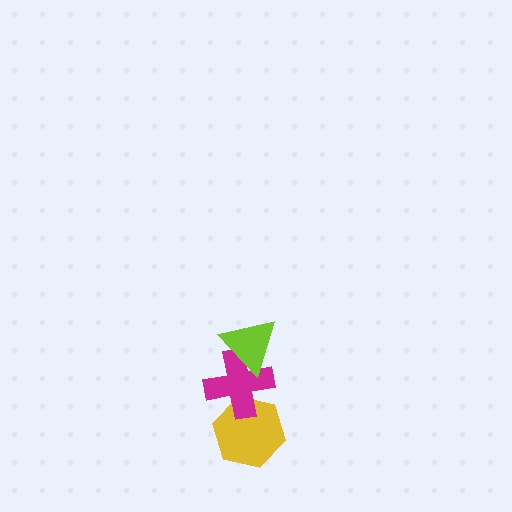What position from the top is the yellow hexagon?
The yellow hexagon is 3rd from the top.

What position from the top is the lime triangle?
The lime triangle is 1st from the top.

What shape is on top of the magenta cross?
The lime triangle is on top of the magenta cross.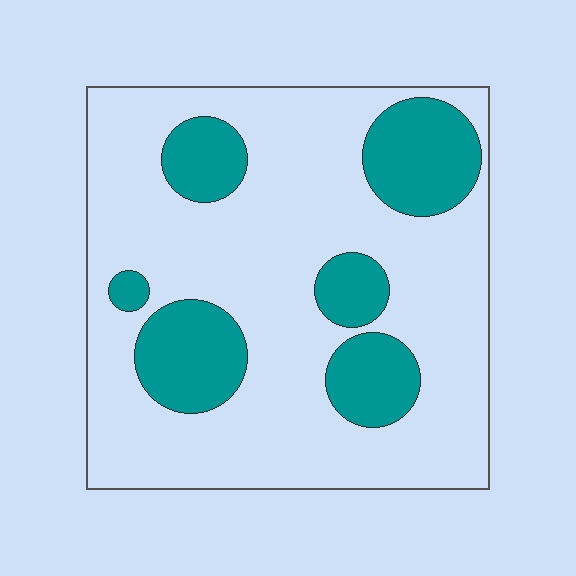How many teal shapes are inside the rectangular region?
6.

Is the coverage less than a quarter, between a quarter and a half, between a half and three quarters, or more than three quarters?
Less than a quarter.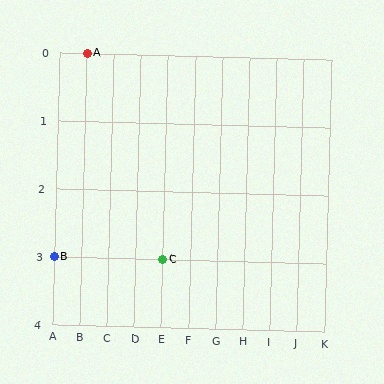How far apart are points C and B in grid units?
Points C and B are 4 columns apart.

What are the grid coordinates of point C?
Point C is at grid coordinates (E, 3).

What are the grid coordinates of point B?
Point B is at grid coordinates (A, 3).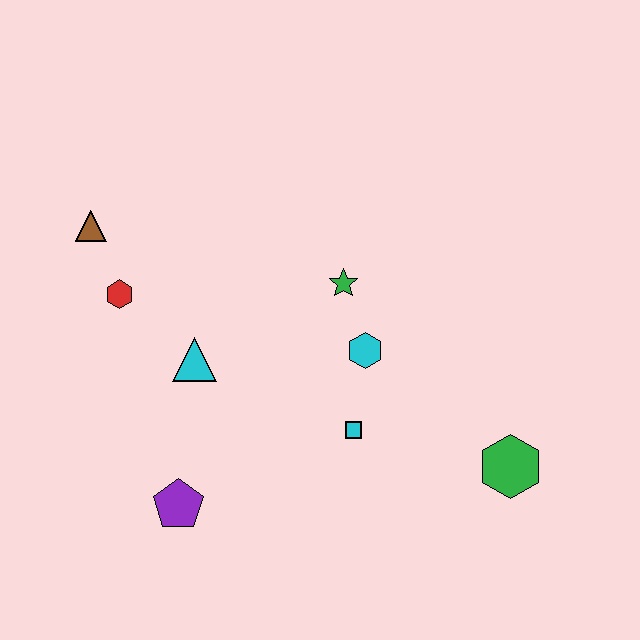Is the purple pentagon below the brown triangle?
Yes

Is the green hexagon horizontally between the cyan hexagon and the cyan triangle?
No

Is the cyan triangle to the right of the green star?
No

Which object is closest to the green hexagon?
The cyan square is closest to the green hexagon.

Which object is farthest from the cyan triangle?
The green hexagon is farthest from the cyan triangle.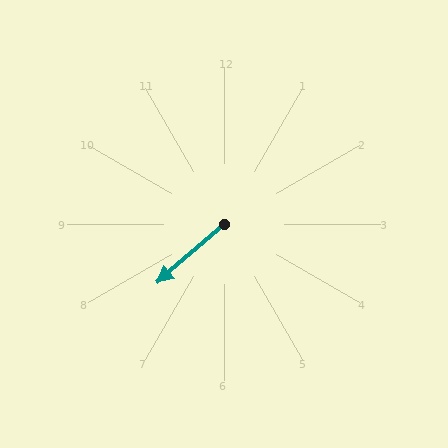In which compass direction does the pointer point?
Southwest.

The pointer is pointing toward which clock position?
Roughly 8 o'clock.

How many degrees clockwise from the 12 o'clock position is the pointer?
Approximately 229 degrees.